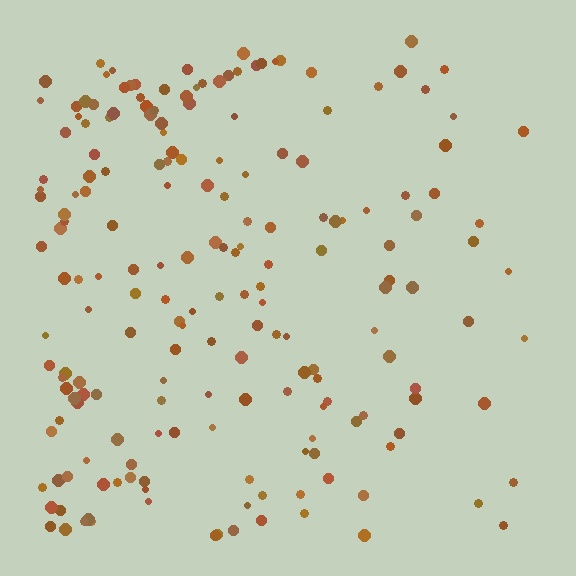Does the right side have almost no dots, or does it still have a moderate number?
Still a moderate number, just noticeably fewer than the left.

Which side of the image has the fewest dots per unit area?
The right.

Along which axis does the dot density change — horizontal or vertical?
Horizontal.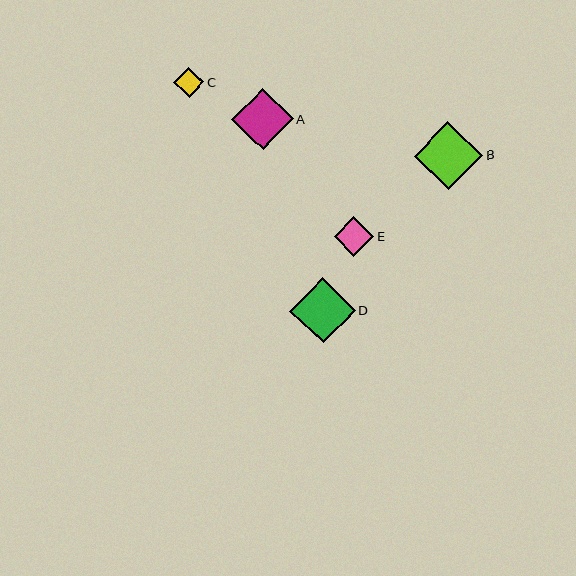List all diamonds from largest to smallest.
From largest to smallest: B, D, A, E, C.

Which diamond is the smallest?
Diamond C is the smallest with a size of approximately 30 pixels.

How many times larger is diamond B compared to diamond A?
Diamond B is approximately 1.1 times the size of diamond A.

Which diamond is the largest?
Diamond B is the largest with a size of approximately 68 pixels.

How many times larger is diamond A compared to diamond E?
Diamond A is approximately 1.5 times the size of diamond E.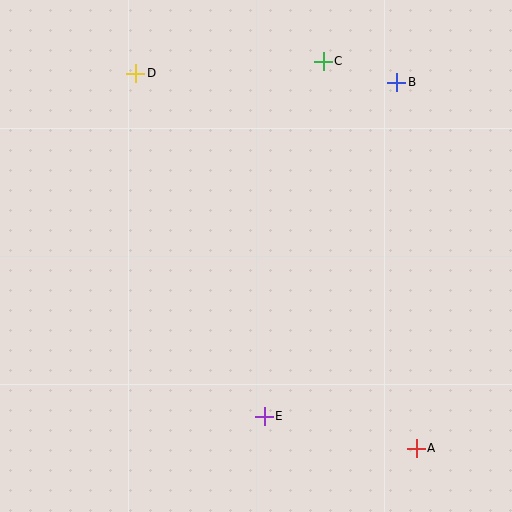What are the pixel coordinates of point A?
Point A is at (416, 448).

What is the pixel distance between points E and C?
The distance between E and C is 360 pixels.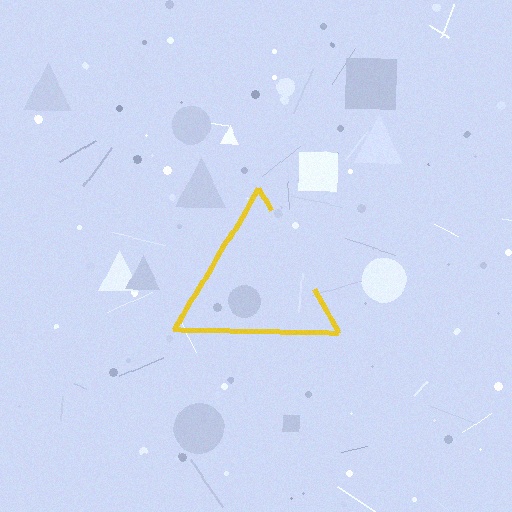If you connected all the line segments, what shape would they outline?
They would outline a triangle.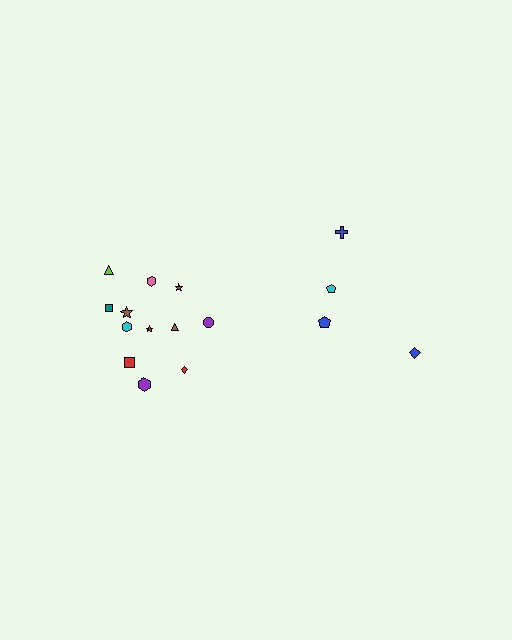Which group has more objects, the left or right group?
The left group.